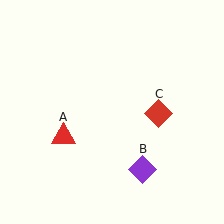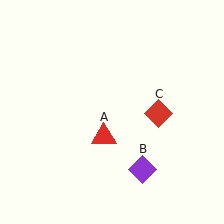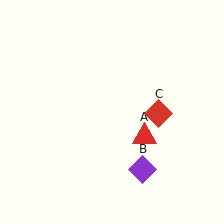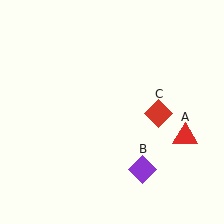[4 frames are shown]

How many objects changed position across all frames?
1 object changed position: red triangle (object A).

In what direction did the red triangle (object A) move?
The red triangle (object A) moved right.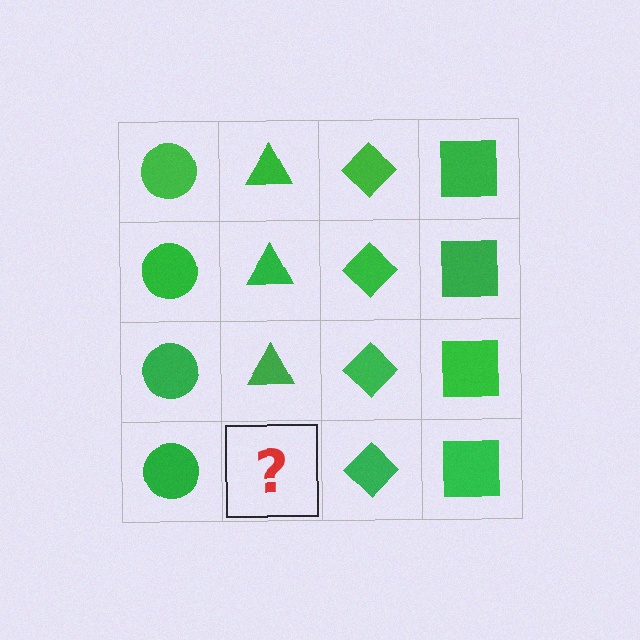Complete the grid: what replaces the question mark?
The question mark should be replaced with a green triangle.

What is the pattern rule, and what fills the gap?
The rule is that each column has a consistent shape. The gap should be filled with a green triangle.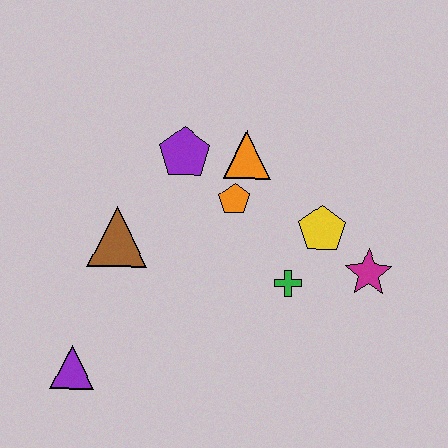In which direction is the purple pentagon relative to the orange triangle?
The purple pentagon is to the left of the orange triangle.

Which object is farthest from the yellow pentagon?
The purple triangle is farthest from the yellow pentagon.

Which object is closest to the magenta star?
The yellow pentagon is closest to the magenta star.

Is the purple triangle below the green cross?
Yes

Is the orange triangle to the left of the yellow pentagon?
Yes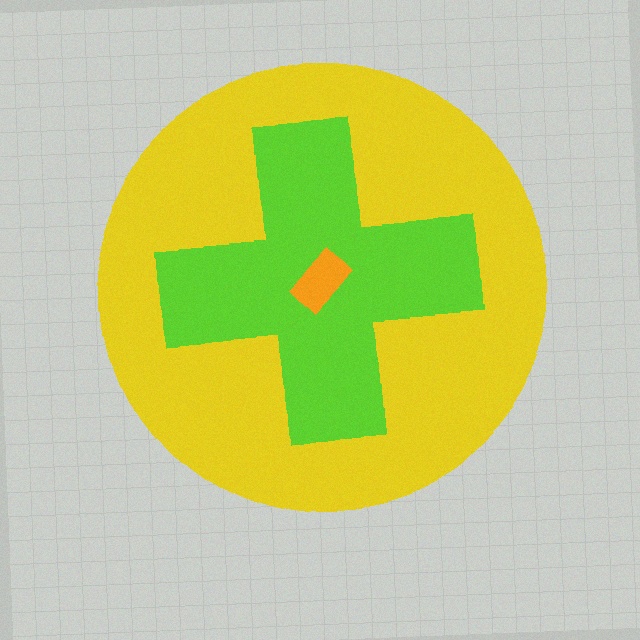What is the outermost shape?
The yellow circle.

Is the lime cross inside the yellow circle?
Yes.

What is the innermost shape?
The orange rectangle.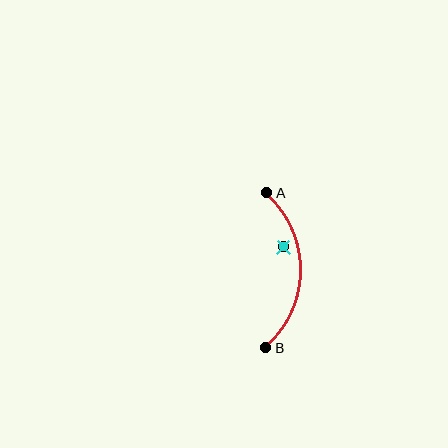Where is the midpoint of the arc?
The arc midpoint is the point on the curve farthest from the straight line joining A and B. It sits to the right of that line.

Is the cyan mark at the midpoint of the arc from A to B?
No — the cyan mark does not lie on the arc at all. It sits slightly inside the curve.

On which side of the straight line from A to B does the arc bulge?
The arc bulges to the right of the straight line connecting A and B.